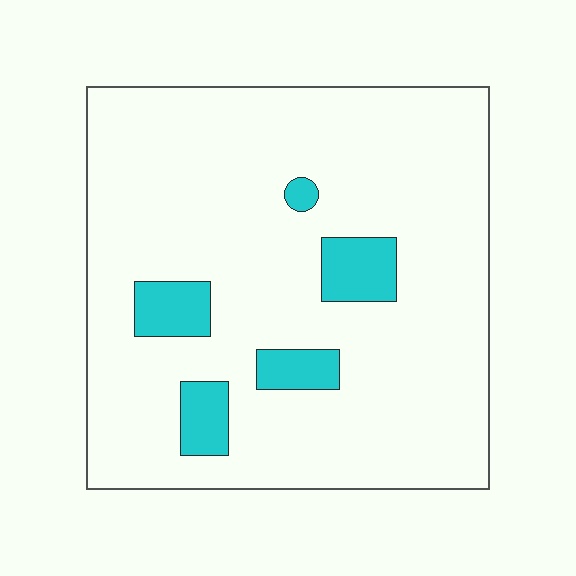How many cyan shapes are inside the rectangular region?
5.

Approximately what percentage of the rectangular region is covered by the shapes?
Approximately 10%.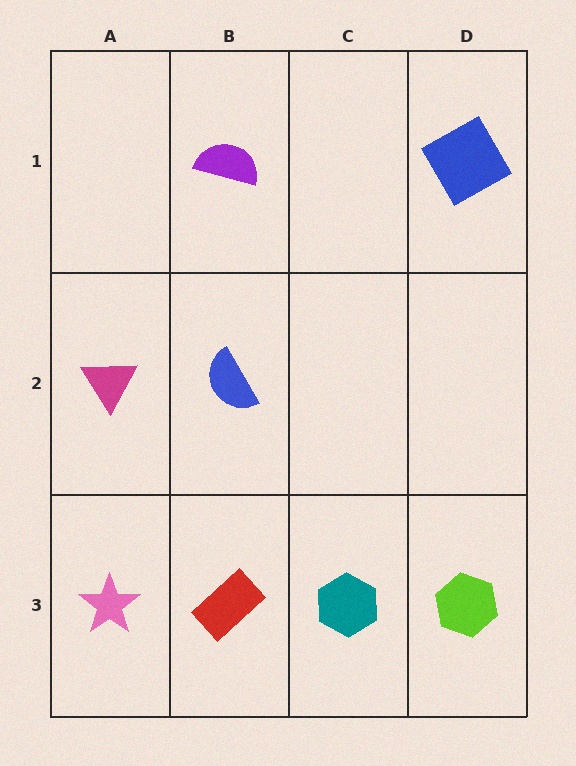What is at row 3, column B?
A red rectangle.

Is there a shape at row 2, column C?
No, that cell is empty.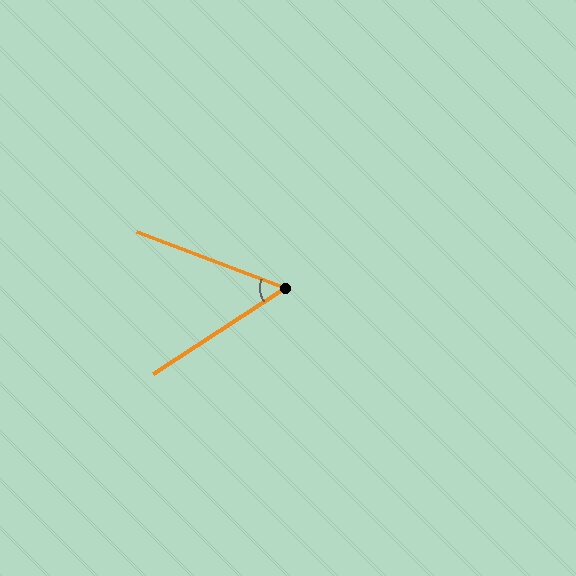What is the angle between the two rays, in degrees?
Approximately 54 degrees.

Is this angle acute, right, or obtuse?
It is acute.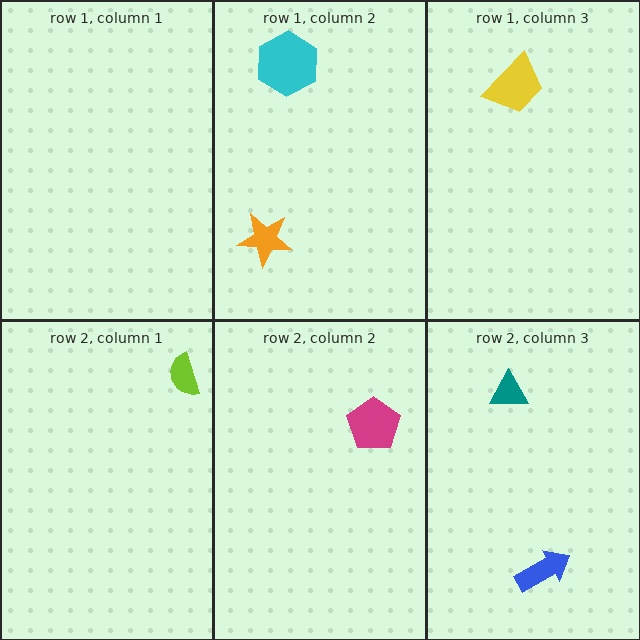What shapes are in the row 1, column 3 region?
The yellow trapezoid.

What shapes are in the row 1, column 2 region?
The orange star, the cyan hexagon.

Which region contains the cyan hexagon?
The row 1, column 2 region.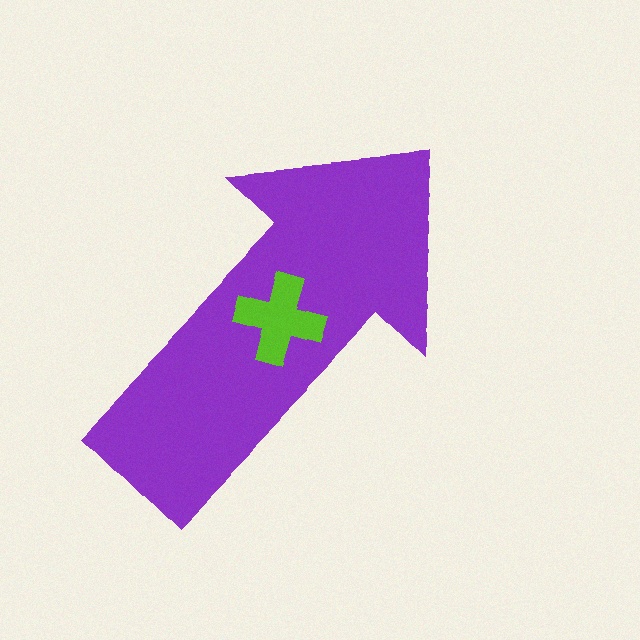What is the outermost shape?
The purple arrow.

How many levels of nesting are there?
2.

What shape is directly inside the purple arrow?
The lime cross.